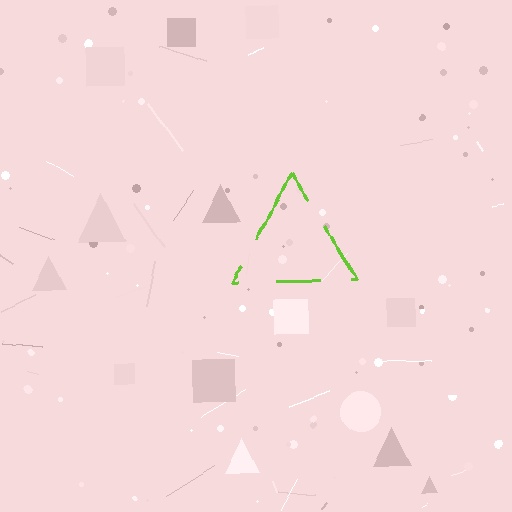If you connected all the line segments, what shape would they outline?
They would outline a triangle.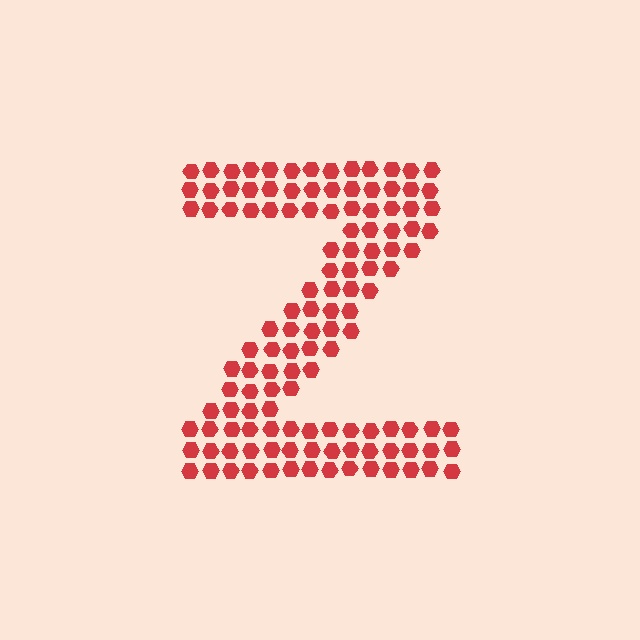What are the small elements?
The small elements are hexagons.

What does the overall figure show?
The overall figure shows the letter Z.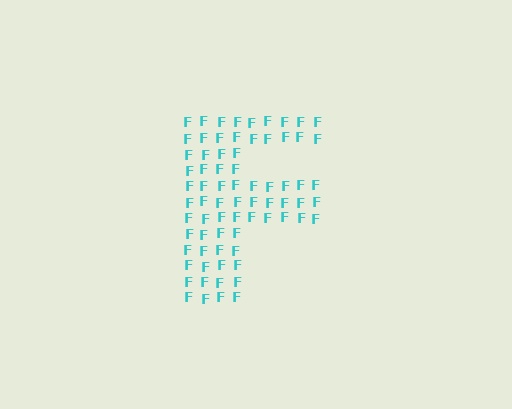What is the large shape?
The large shape is the letter F.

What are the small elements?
The small elements are letter F's.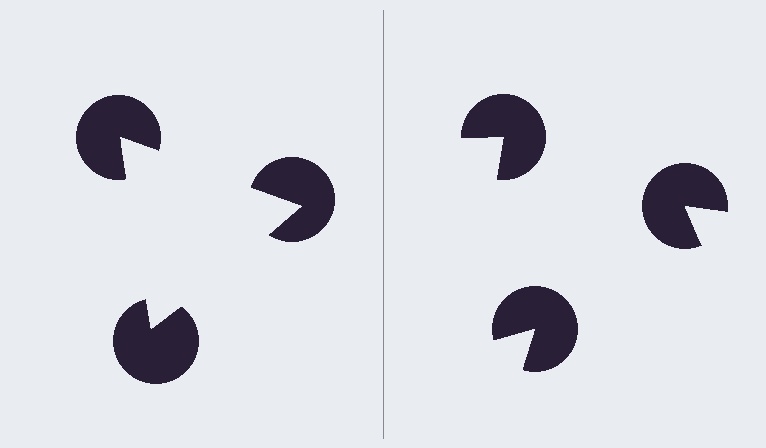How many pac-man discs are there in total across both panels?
6 — 3 on each side.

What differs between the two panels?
The pac-man discs are positioned identically on both sides; only the wedge orientations differ. On the left they align to a triangle; on the right they are misaligned.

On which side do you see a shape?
An illusory triangle appears on the left side. On the right side the wedge cuts are rotated, so no coherent shape forms.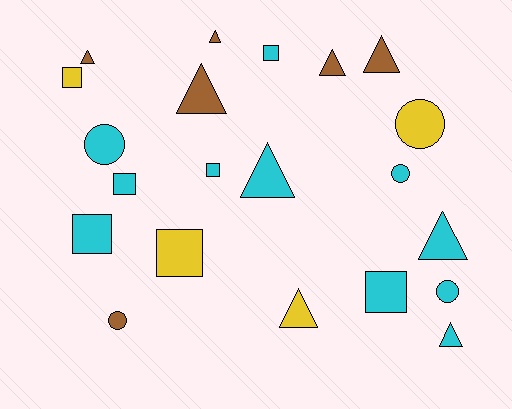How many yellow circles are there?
There is 1 yellow circle.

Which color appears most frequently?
Cyan, with 11 objects.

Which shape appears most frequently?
Triangle, with 9 objects.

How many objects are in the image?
There are 21 objects.